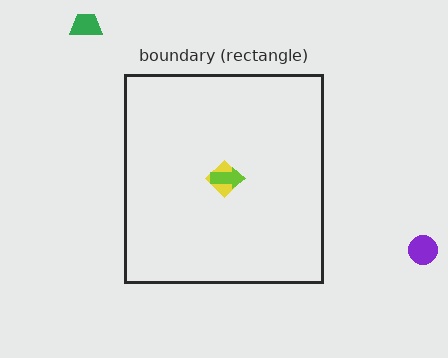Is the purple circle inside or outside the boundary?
Outside.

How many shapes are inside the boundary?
2 inside, 2 outside.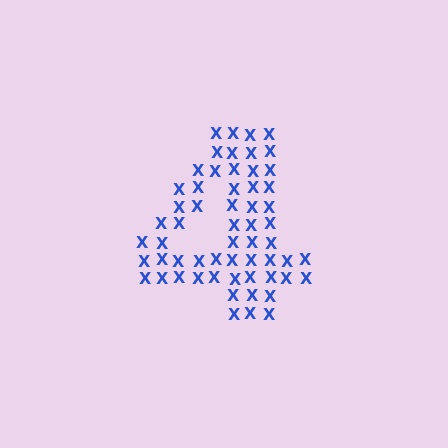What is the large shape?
The large shape is the digit 4.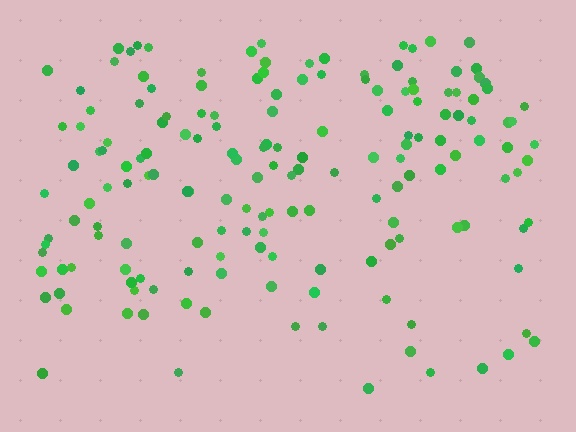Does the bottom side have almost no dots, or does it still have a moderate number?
Still a moderate number, just noticeably fewer than the top.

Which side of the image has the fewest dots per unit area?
The bottom.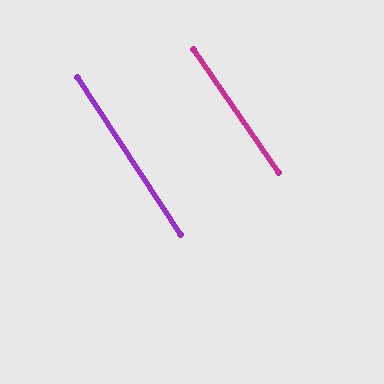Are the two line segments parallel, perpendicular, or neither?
Parallel — their directions differ by only 1.3°.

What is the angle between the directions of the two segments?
Approximately 1 degree.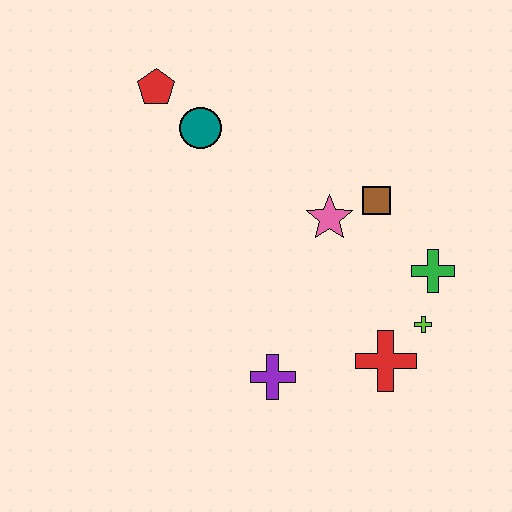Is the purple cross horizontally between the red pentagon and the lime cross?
Yes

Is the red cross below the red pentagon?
Yes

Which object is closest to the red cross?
The lime cross is closest to the red cross.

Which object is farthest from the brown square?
The red pentagon is farthest from the brown square.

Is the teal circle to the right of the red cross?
No